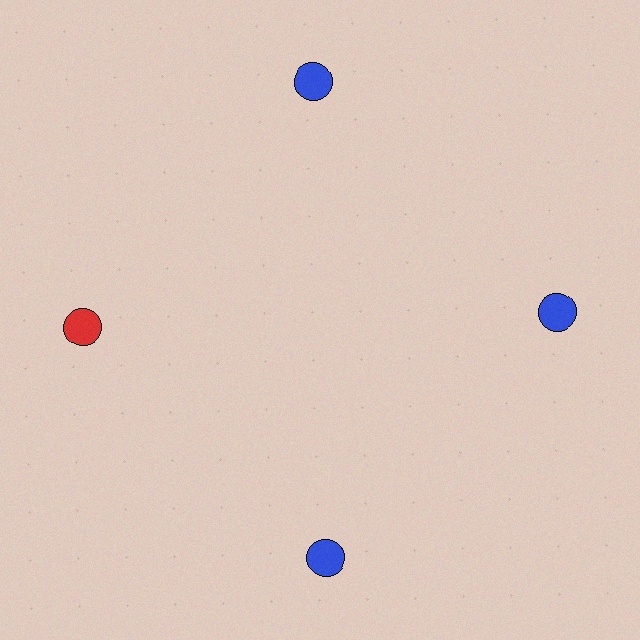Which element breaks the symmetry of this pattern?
The red circle at roughly the 9 o'clock position breaks the symmetry. All other shapes are blue circles.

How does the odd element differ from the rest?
It has a different color: red instead of blue.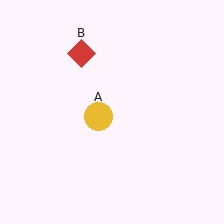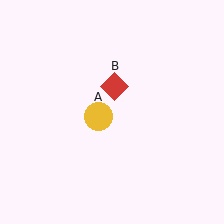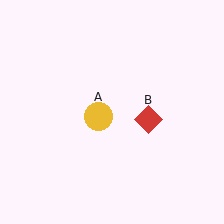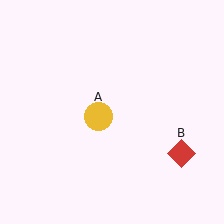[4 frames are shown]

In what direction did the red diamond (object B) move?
The red diamond (object B) moved down and to the right.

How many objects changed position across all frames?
1 object changed position: red diamond (object B).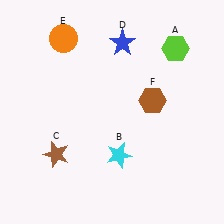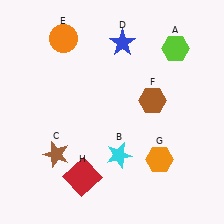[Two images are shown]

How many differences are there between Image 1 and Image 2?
There are 2 differences between the two images.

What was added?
An orange hexagon (G), a red square (H) were added in Image 2.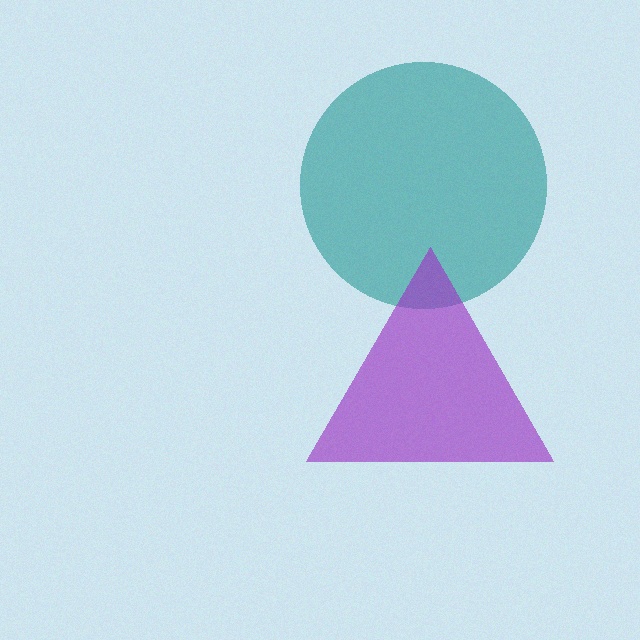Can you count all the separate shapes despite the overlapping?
Yes, there are 2 separate shapes.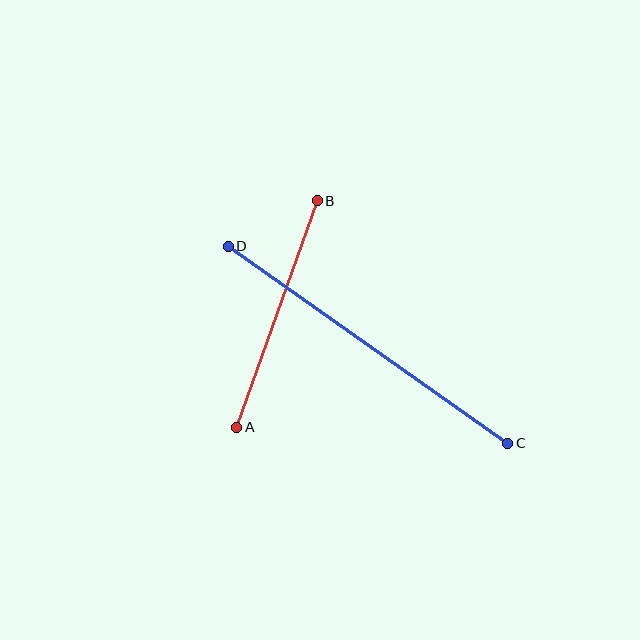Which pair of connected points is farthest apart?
Points C and D are farthest apart.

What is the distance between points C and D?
The distance is approximately 342 pixels.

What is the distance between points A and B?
The distance is approximately 240 pixels.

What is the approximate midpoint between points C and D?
The midpoint is at approximately (368, 345) pixels.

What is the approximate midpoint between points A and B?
The midpoint is at approximately (277, 314) pixels.